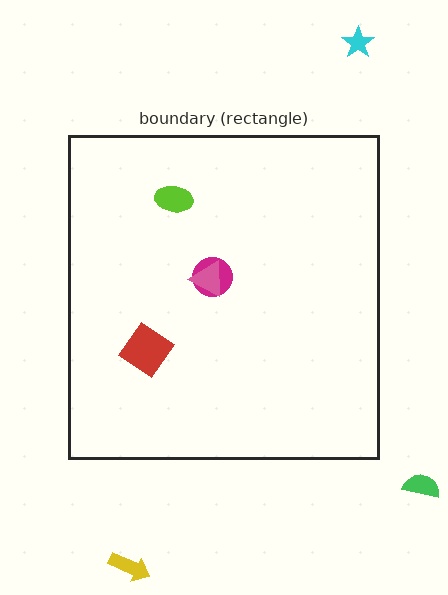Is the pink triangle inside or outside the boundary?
Inside.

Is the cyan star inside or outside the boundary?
Outside.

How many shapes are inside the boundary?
4 inside, 3 outside.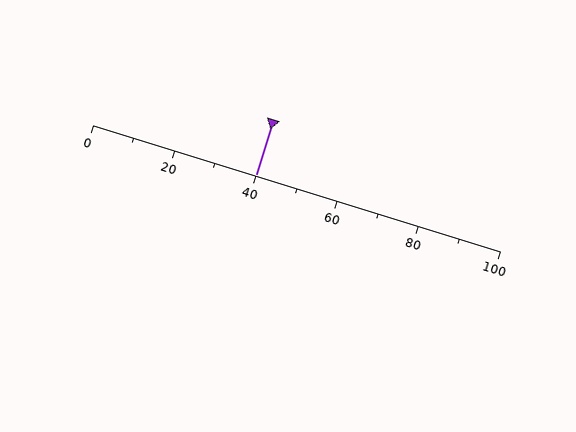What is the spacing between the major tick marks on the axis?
The major ticks are spaced 20 apart.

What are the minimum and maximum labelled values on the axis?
The axis runs from 0 to 100.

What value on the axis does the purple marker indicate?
The marker indicates approximately 40.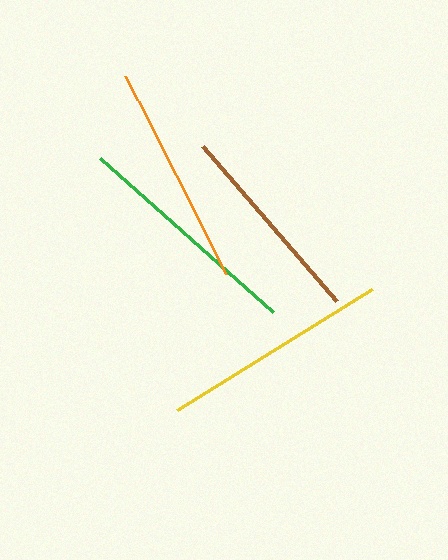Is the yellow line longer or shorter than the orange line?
The yellow line is longer than the orange line.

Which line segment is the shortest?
The brown line is the shortest at approximately 204 pixels.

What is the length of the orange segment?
The orange segment is approximately 221 pixels long.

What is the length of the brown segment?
The brown segment is approximately 204 pixels long.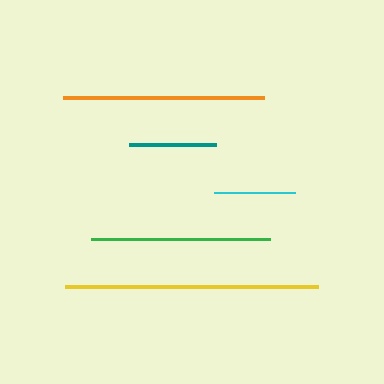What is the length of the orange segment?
The orange segment is approximately 202 pixels long.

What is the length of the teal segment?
The teal segment is approximately 87 pixels long.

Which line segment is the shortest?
The cyan line is the shortest at approximately 81 pixels.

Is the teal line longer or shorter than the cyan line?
The teal line is longer than the cyan line.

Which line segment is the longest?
The yellow line is the longest at approximately 253 pixels.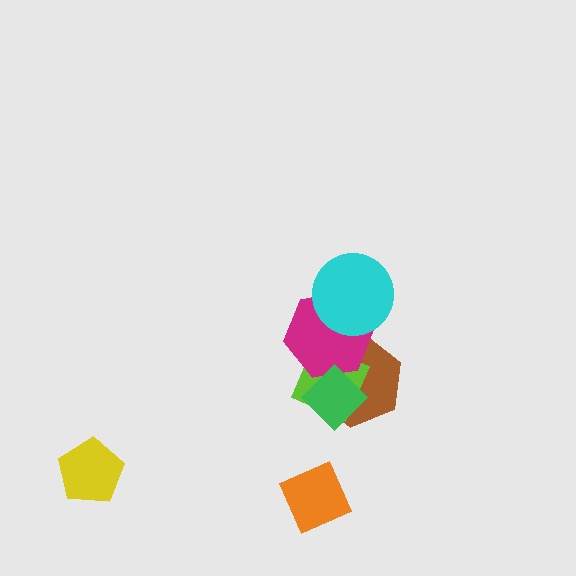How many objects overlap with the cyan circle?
1 object overlaps with the cyan circle.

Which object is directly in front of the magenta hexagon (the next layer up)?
The cyan circle is directly in front of the magenta hexagon.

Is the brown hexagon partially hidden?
Yes, it is partially covered by another shape.